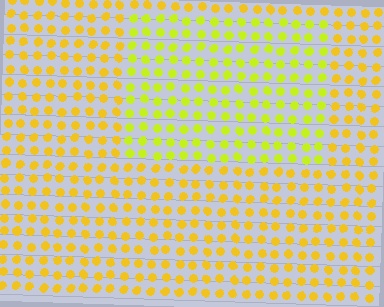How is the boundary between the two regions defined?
The boundary is defined purely by a slight shift in hue (about 26 degrees). Spacing, size, and orientation are identical on both sides.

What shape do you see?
I see a rectangle.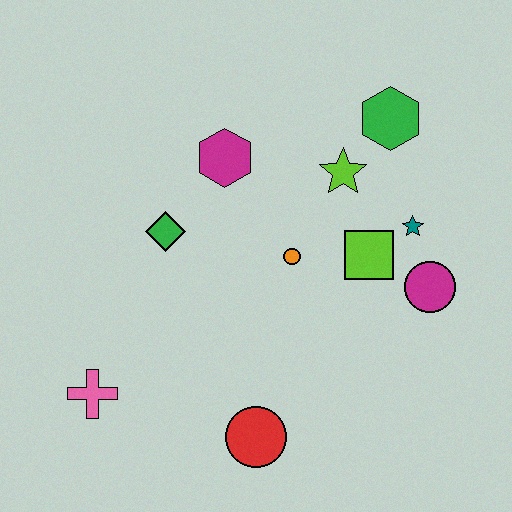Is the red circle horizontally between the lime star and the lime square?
No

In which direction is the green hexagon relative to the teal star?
The green hexagon is above the teal star.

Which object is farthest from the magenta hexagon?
The red circle is farthest from the magenta hexagon.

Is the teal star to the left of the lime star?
No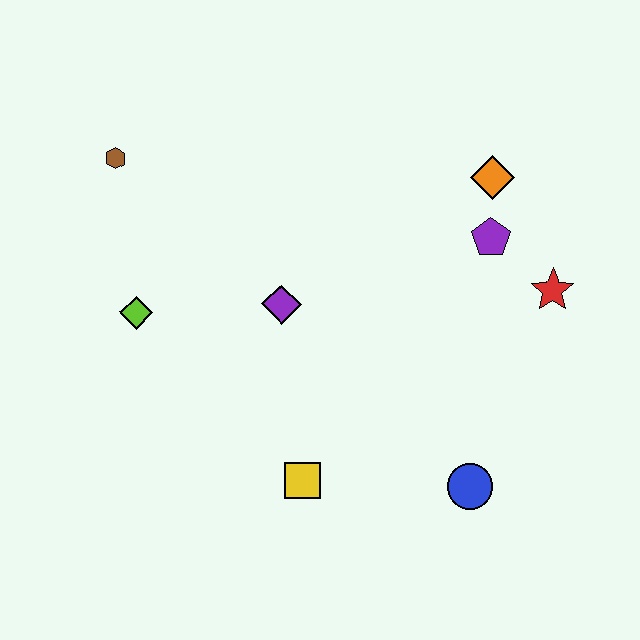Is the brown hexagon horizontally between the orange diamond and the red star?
No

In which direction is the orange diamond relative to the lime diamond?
The orange diamond is to the right of the lime diamond.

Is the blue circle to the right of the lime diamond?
Yes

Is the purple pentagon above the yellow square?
Yes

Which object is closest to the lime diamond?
The purple diamond is closest to the lime diamond.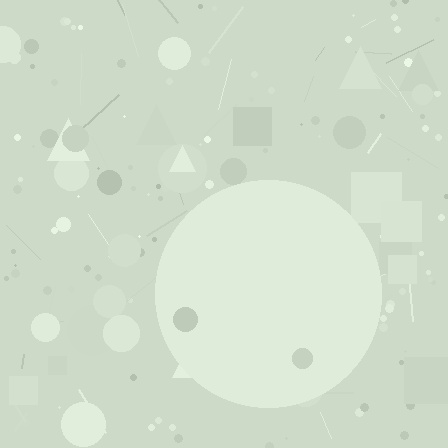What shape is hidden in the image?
A circle is hidden in the image.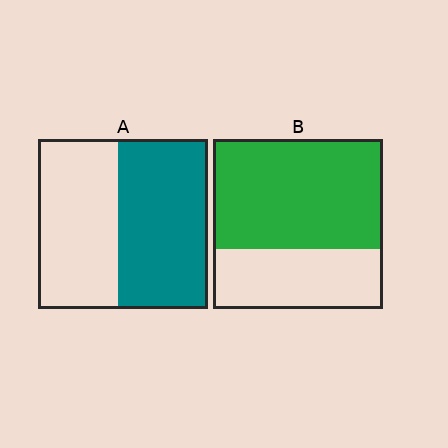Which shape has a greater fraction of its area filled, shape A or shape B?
Shape B.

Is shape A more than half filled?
Roughly half.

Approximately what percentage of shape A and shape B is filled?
A is approximately 55% and B is approximately 65%.